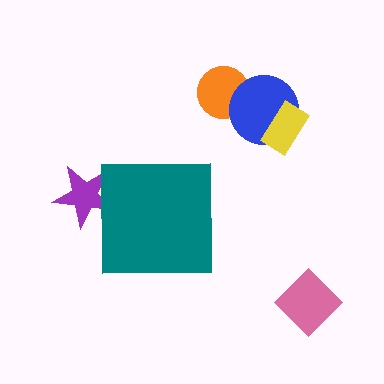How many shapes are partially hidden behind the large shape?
1 shape is partially hidden.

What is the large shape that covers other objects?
A teal square.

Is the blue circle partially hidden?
No, the blue circle is fully visible.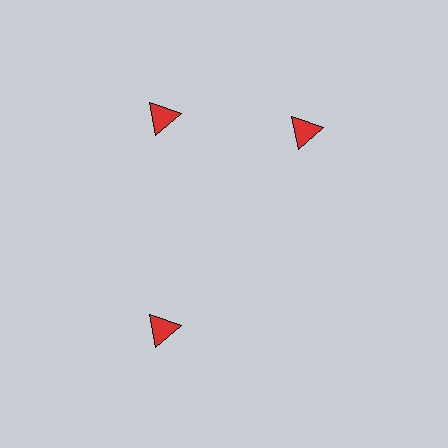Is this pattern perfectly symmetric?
No. The 3 red triangles are arranged in a ring, but one element near the 3 o'clock position is rotated out of alignment along the ring, breaking the 3-fold rotational symmetry.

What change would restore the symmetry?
The symmetry would be restored by rotating it back into even spacing with its neighbors so that all 3 triangles sit at equal angles and equal distance from the center.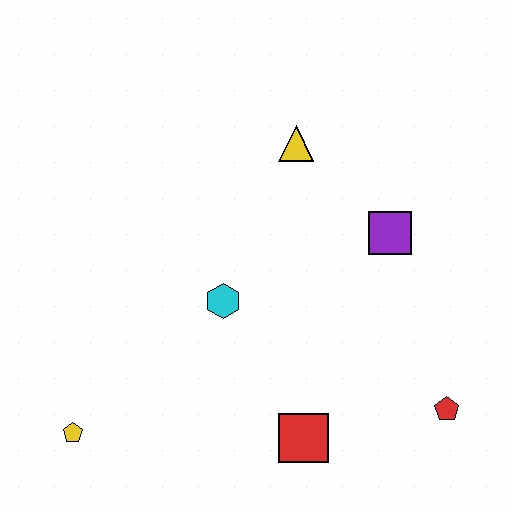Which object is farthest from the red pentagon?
The yellow pentagon is farthest from the red pentagon.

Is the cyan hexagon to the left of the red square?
Yes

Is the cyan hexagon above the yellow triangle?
No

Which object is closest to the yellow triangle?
The purple square is closest to the yellow triangle.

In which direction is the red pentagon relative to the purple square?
The red pentagon is below the purple square.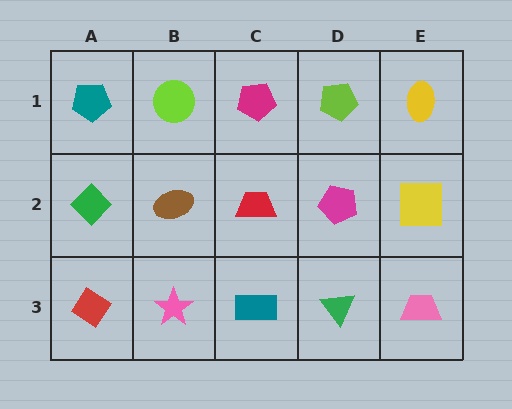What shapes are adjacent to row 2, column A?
A teal pentagon (row 1, column A), a red diamond (row 3, column A), a brown ellipse (row 2, column B).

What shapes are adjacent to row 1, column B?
A brown ellipse (row 2, column B), a teal pentagon (row 1, column A), a magenta pentagon (row 1, column C).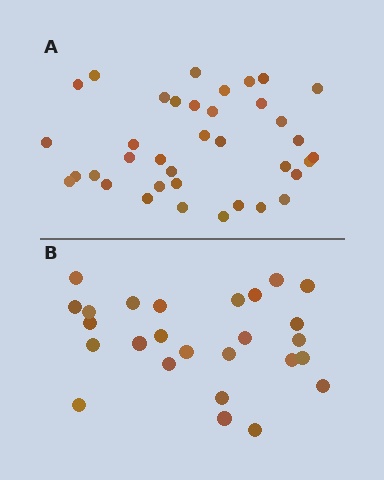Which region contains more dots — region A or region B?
Region A (the top region) has more dots.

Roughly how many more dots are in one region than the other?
Region A has roughly 12 or so more dots than region B.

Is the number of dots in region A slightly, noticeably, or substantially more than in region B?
Region A has noticeably more, but not dramatically so. The ratio is roughly 1.4 to 1.